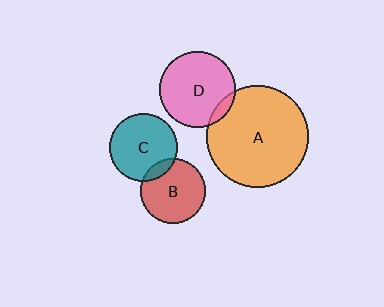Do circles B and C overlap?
Yes.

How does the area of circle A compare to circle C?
Approximately 2.3 times.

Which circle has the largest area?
Circle A (orange).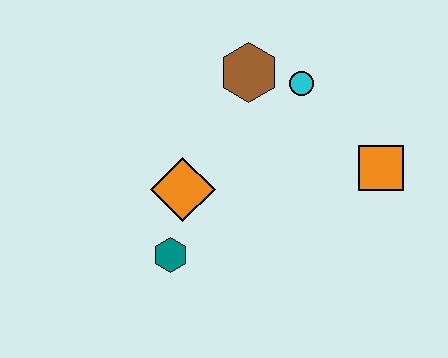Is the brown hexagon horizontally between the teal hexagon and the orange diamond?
No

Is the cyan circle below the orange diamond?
No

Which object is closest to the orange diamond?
The teal hexagon is closest to the orange diamond.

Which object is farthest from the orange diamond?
The orange square is farthest from the orange diamond.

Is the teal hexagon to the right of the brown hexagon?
No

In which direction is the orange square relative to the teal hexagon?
The orange square is to the right of the teal hexagon.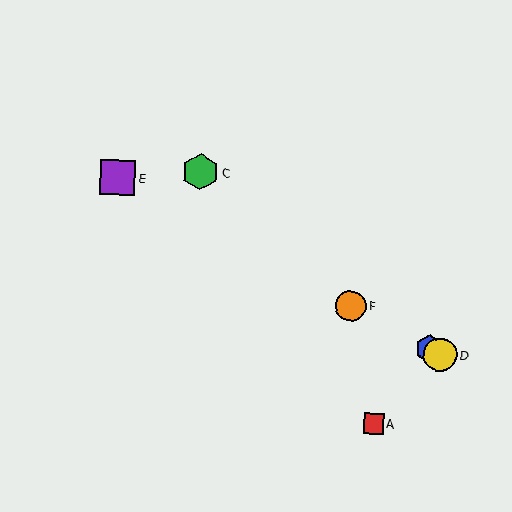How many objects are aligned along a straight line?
4 objects (B, D, E, F) are aligned along a straight line.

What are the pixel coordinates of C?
Object C is at (200, 172).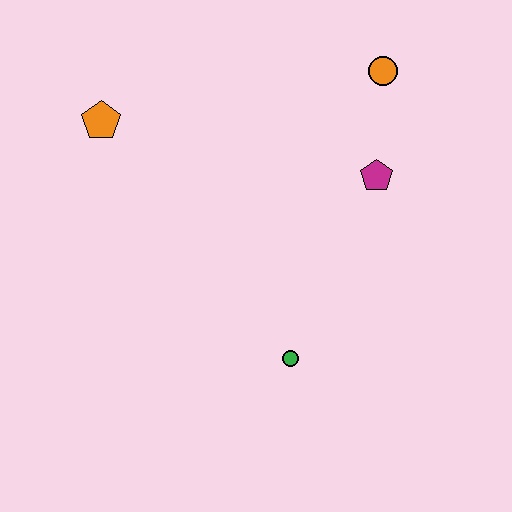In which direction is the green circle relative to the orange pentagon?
The green circle is below the orange pentagon.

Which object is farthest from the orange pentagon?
The green circle is farthest from the orange pentagon.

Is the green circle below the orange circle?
Yes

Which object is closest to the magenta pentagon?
The orange circle is closest to the magenta pentagon.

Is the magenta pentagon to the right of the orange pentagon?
Yes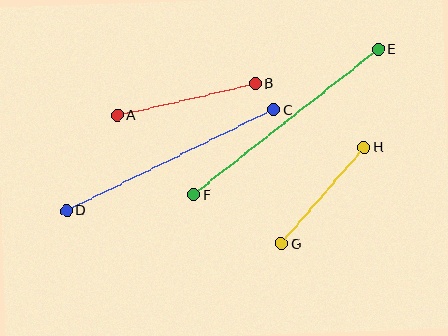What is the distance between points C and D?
The distance is approximately 230 pixels.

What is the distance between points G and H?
The distance is approximately 127 pixels.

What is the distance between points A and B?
The distance is approximately 142 pixels.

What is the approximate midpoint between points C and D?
The midpoint is at approximately (170, 160) pixels.